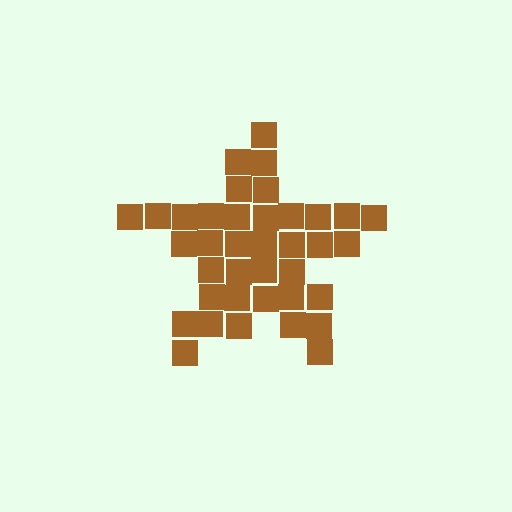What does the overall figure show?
The overall figure shows a star.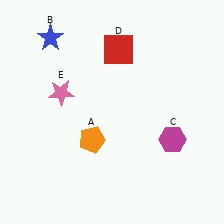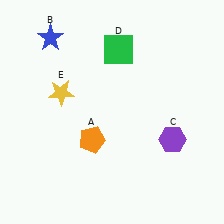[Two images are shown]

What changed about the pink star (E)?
In Image 1, E is pink. In Image 2, it changed to yellow.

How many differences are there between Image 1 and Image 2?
There are 3 differences between the two images.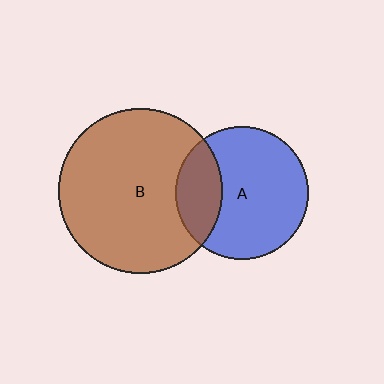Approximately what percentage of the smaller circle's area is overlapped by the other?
Approximately 25%.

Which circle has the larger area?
Circle B (brown).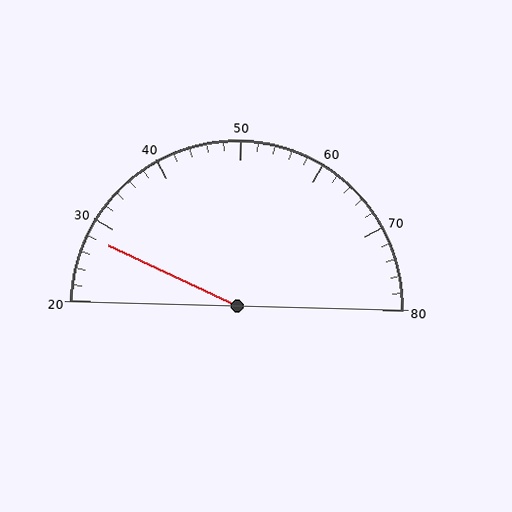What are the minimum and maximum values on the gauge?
The gauge ranges from 20 to 80.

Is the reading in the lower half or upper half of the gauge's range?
The reading is in the lower half of the range (20 to 80).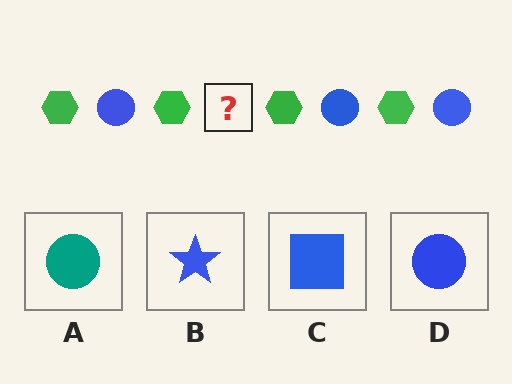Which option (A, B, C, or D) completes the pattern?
D.